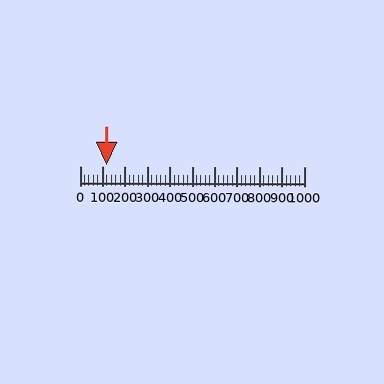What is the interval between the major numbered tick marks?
The major tick marks are spaced 100 units apart.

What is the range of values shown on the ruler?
The ruler shows values from 0 to 1000.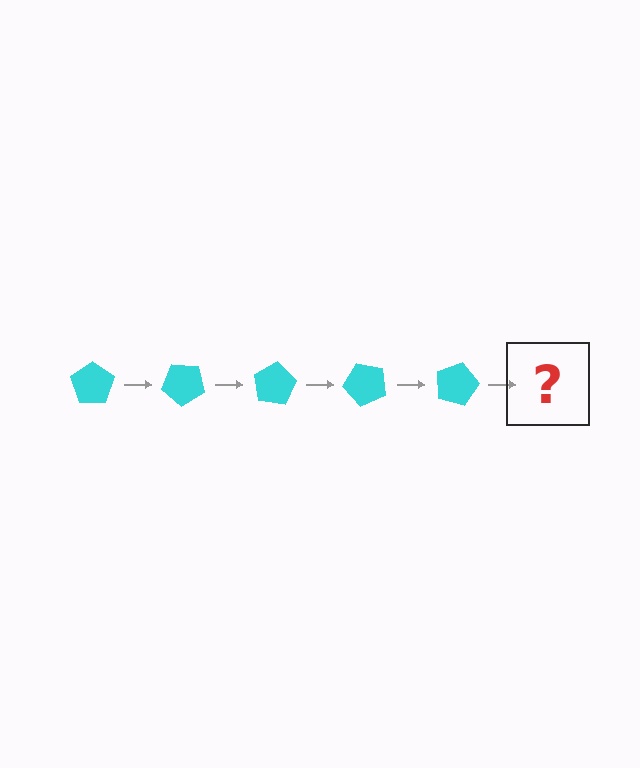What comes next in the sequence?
The next element should be a cyan pentagon rotated 200 degrees.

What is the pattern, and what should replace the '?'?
The pattern is that the pentagon rotates 40 degrees each step. The '?' should be a cyan pentagon rotated 200 degrees.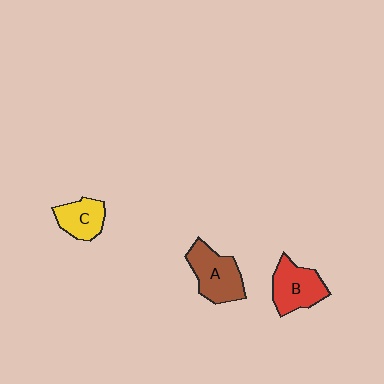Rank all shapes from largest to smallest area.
From largest to smallest: A (brown), B (red), C (yellow).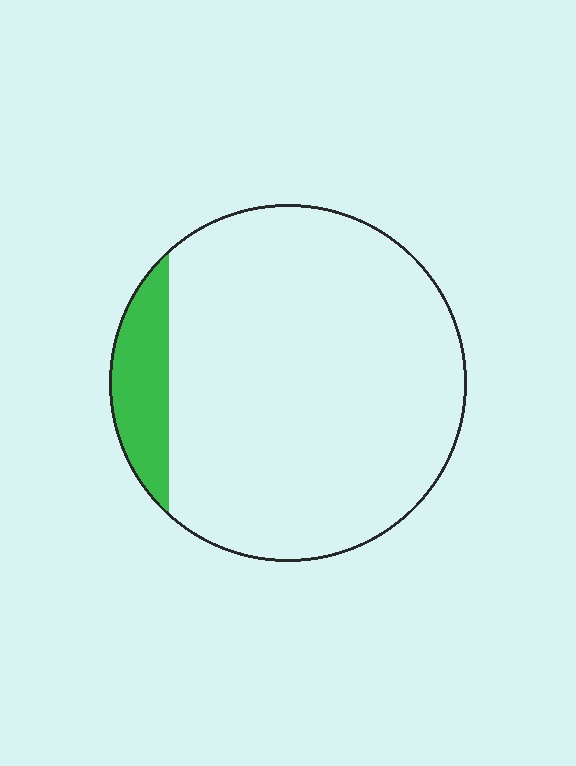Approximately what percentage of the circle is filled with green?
Approximately 10%.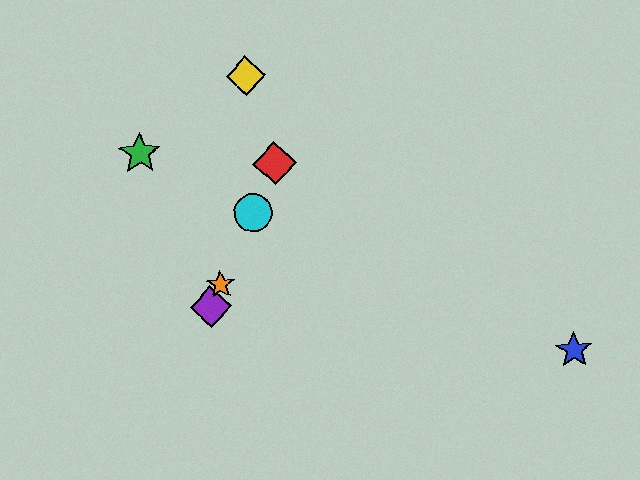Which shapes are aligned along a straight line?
The red diamond, the purple diamond, the orange star, the cyan circle are aligned along a straight line.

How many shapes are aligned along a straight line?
4 shapes (the red diamond, the purple diamond, the orange star, the cyan circle) are aligned along a straight line.